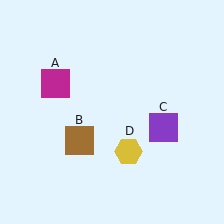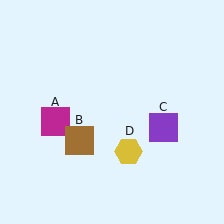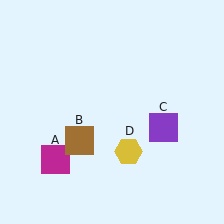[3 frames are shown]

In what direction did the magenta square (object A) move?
The magenta square (object A) moved down.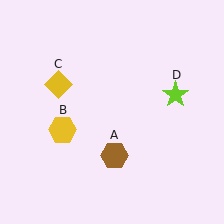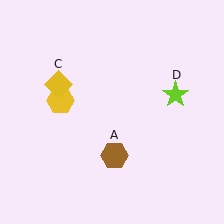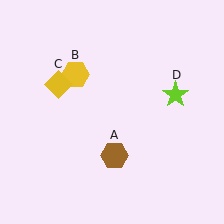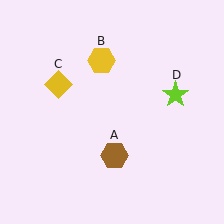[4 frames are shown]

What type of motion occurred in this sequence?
The yellow hexagon (object B) rotated clockwise around the center of the scene.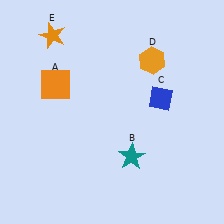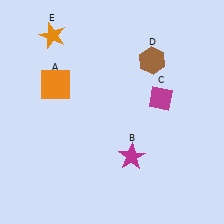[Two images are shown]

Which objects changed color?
B changed from teal to magenta. C changed from blue to magenta. D changed from orange to brown.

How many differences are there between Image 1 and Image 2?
There are 3 differences between the two images.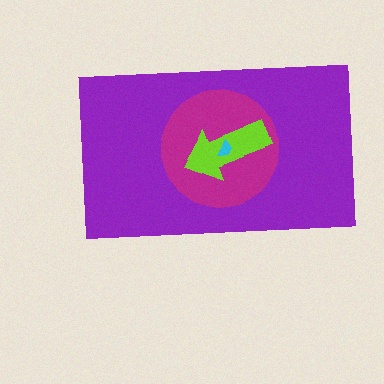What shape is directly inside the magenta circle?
The lime arrow.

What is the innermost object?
The cyan trapezoid.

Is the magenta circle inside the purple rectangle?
Yes.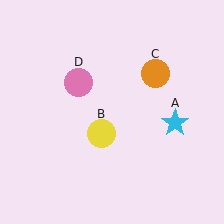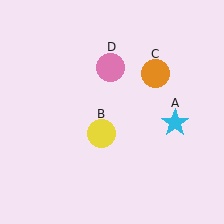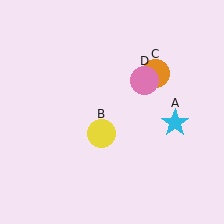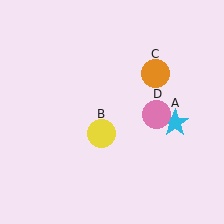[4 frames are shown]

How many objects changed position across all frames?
1 object changed position: pink circle (object D).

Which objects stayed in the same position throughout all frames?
Cyan star (object A) and yellow circle (object B) and orange circle (object C) remained stationary.